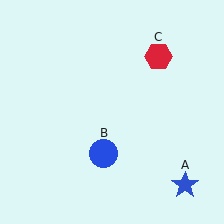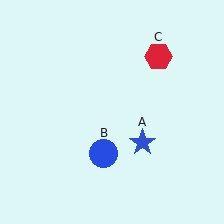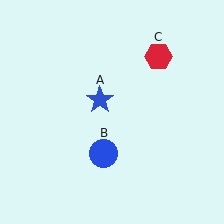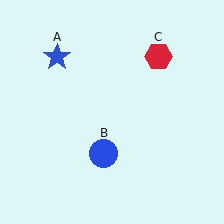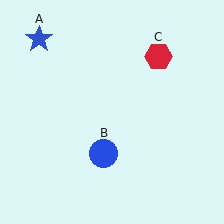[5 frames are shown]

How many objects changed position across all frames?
1 object changed position: blue star (object A).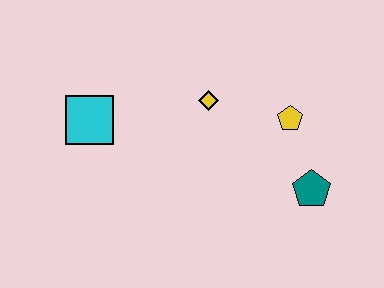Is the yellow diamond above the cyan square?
Yes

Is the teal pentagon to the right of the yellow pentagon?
Yes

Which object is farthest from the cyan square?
The teal pentagon is farthest from the cyan square.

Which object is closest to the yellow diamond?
The yellow pentagon is closest to the yellow diamond.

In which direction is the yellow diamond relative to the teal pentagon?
The yellow diamond is to the left of the teal pentagon.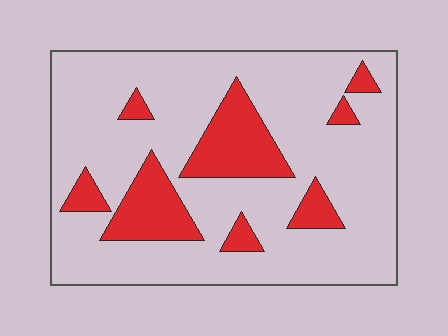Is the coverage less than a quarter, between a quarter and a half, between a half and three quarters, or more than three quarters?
Less than a quarter.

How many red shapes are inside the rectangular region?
8.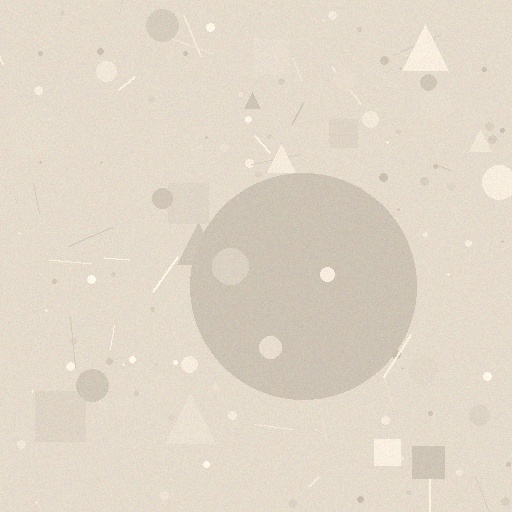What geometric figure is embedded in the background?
A circle is embedded in the background.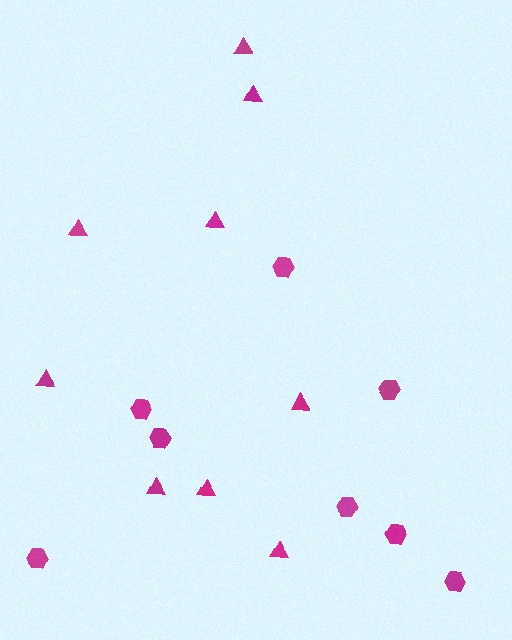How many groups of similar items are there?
There are 2 groups: one group of triangles (9) and one group of hexagons (8).